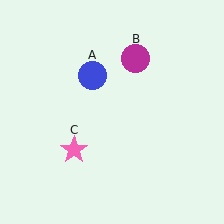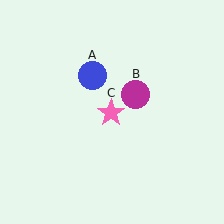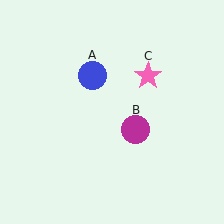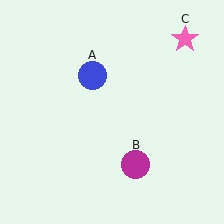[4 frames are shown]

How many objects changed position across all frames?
2 objects changed position: magenta circle (object B), pink star (object C).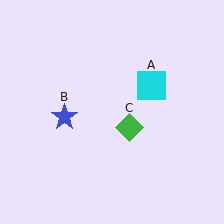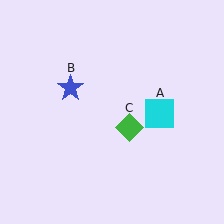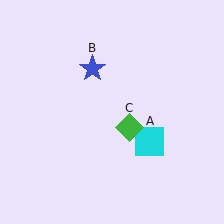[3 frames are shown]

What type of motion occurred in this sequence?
The cyan square (object A), blue star (object B) rotated clockwise around the center of the scene.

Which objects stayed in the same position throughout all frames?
Green diamond (object C) remained stationary.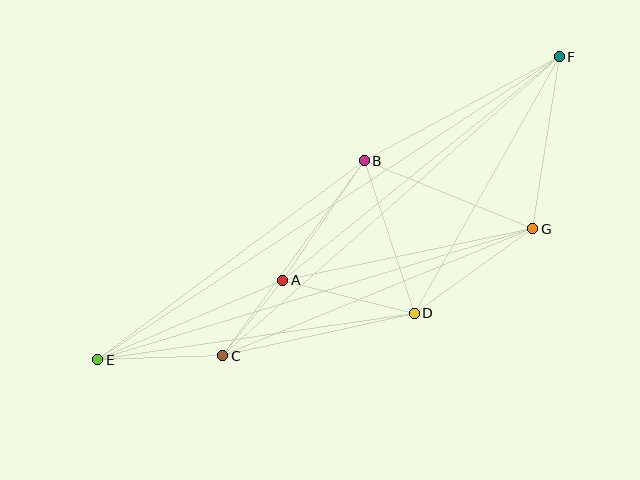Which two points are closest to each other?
Points A and C are closest to each other.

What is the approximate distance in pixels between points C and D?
The distance between C and D is approximately 197 pixels.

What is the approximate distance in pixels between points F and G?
The distance between F and G is approximately 174 pixels.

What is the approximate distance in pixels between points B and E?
The distance between B and E is approximately 332 pixels.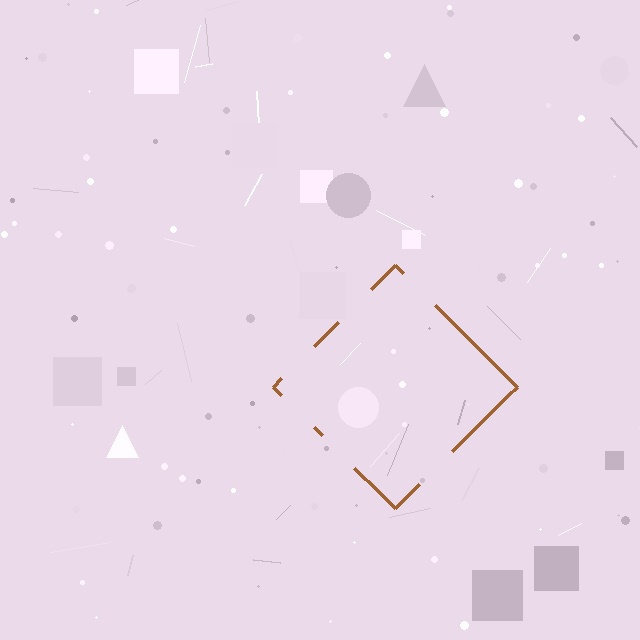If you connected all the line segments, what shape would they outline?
They would outline a diamond.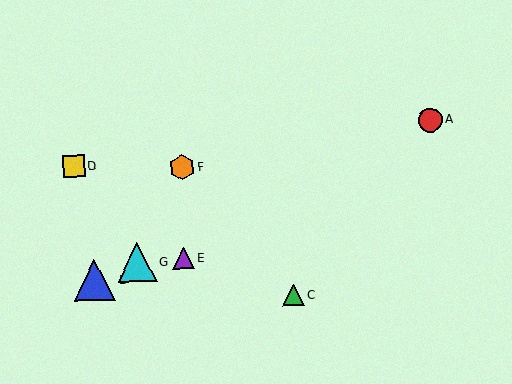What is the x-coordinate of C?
Object C is at x≈293.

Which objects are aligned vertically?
Objects E, F are aligned vertically.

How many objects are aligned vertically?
2 objects (E, F) are aligned vertically.